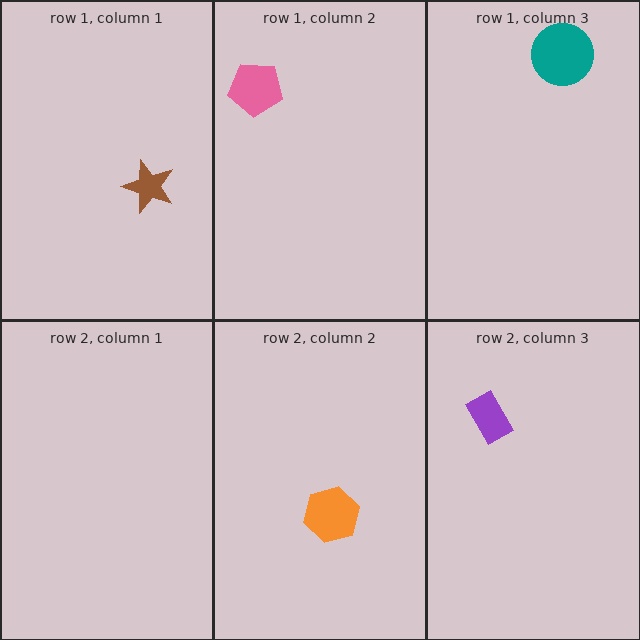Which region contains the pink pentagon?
The row 1, column 2 region.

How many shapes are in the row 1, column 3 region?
1.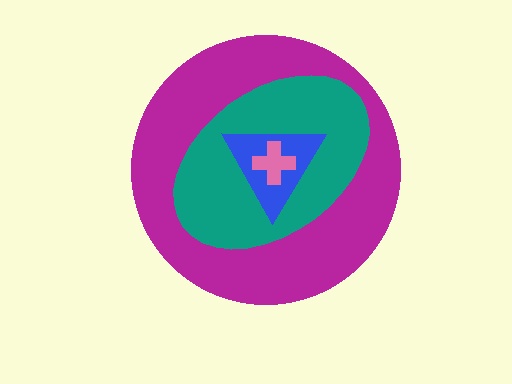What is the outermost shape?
The magenta circle.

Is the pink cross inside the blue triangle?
Yes.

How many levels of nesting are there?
4.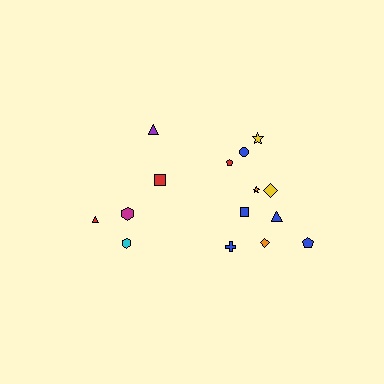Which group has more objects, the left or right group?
The right group.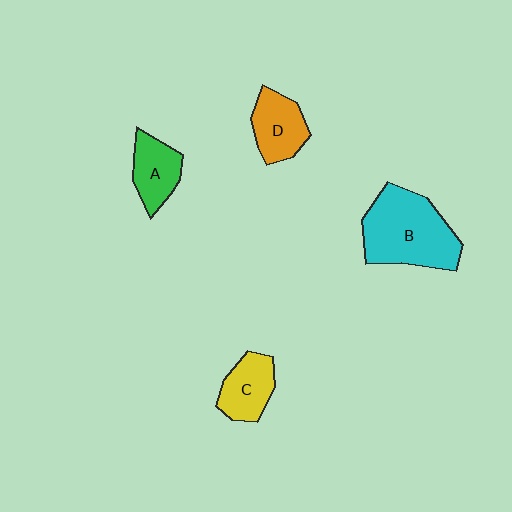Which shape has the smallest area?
Shape A (green).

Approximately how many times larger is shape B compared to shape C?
Approximately 2.0 times.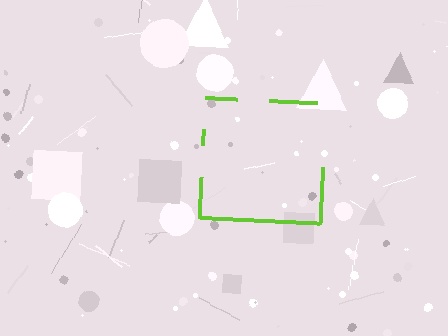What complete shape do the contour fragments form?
The contour fragments form a square.